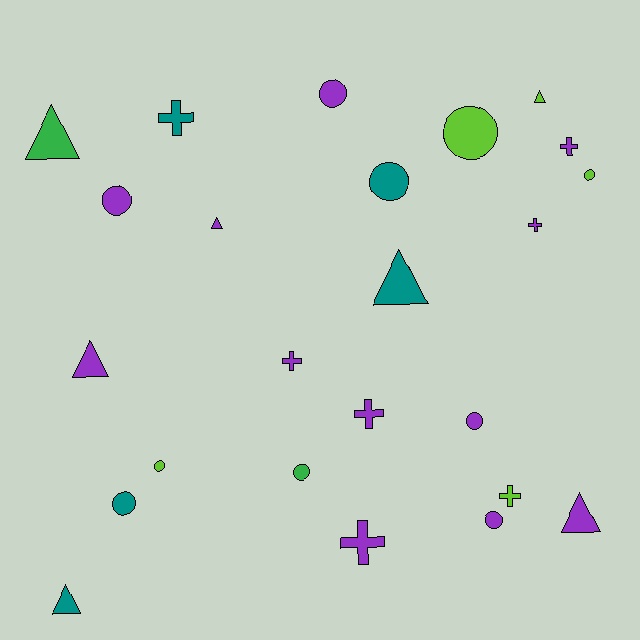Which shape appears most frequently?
Circle, with 10 objects.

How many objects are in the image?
There are 24 objects.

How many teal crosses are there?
There is 1 teal cross.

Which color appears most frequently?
Purple, with 12 objects.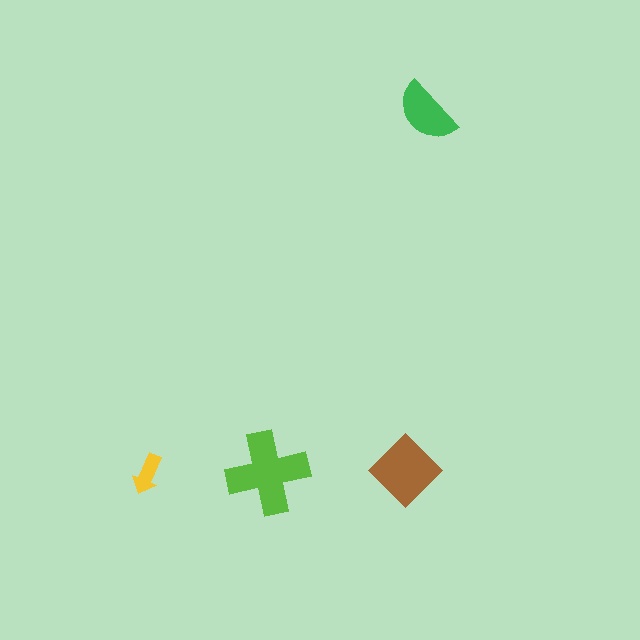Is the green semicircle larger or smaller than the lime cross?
Smaller.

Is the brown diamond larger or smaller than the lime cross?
Smaller.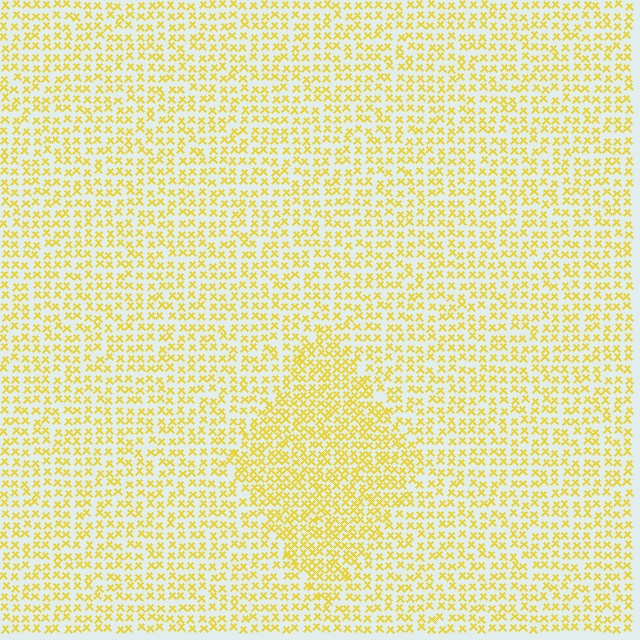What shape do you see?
I see a diamond.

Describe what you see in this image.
The image contains small yellow elements arranged at two different densities. A diamond-shaped region is visible where the elements are more densely packed than the surrounding area.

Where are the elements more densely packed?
The elements are more densely packed inside the diamond boundary.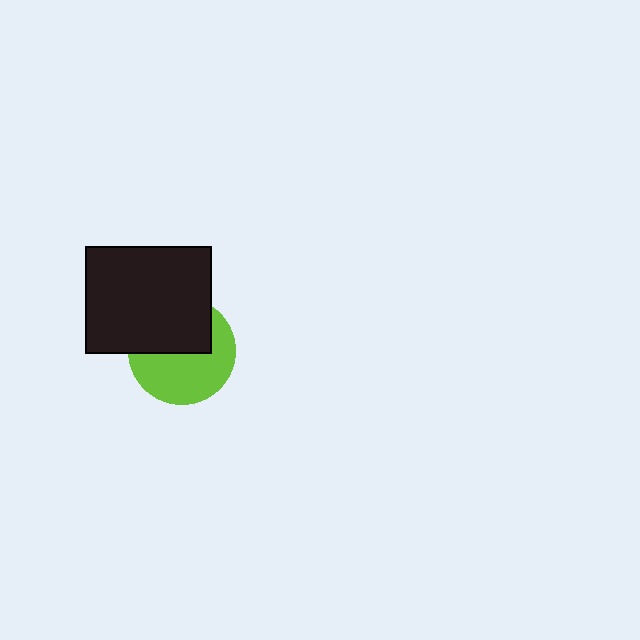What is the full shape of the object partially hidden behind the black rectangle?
The partially hidden object is a lime circle.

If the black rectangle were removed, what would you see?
You would see the complete lime circle.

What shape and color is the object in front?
The object in front is a black rectangle.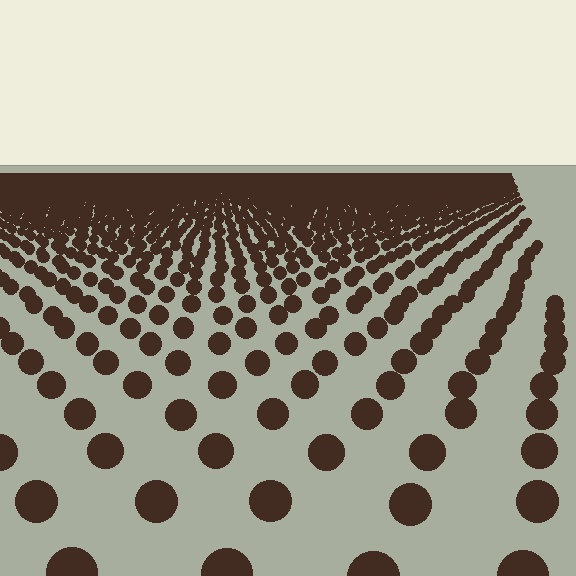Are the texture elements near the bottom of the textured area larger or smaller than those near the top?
Larger. Near the bottom, elements are closer to the viewer and appear at a bigger on-screen size.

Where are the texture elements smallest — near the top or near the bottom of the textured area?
Near the top.